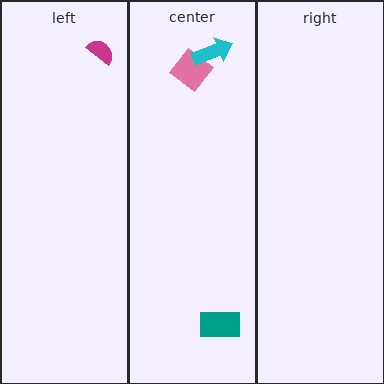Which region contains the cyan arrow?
The center region.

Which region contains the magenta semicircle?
The left region.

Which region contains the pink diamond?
The center region.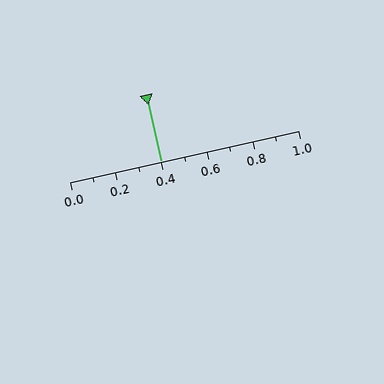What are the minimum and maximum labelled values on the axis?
The axis runs from 0.0 to 1.0.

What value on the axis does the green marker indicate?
The marker indicates approximately 0.4.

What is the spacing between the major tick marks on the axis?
The major ticks are spaced 0.2 apart.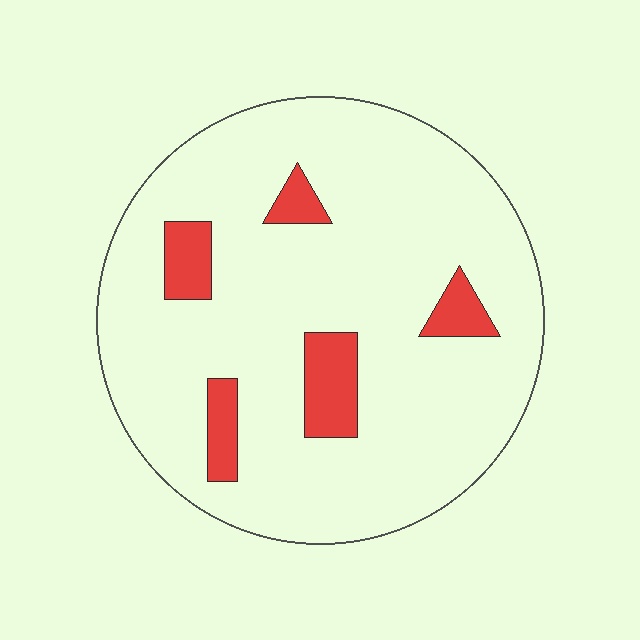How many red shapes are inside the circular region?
5.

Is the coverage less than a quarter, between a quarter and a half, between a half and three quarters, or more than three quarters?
Less than a quarter.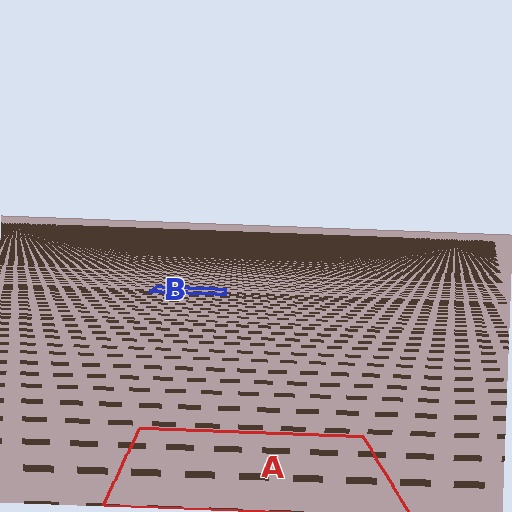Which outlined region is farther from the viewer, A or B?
Region B is farther from the viewer — the texture elements inside it appear smaller and more densely packed.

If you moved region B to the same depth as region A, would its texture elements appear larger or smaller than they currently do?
They would appear larger. At a closer depth, the same texture elements are projected at a bigger on-screen size.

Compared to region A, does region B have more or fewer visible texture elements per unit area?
Region B has more texture elements per unit area — they are packed more densely because it is farther away.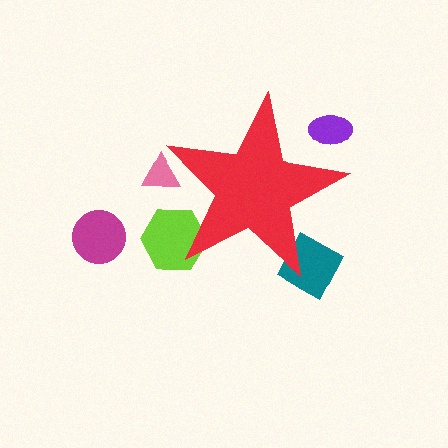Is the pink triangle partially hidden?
Yes, the pink triangle is partially hidden behind the red star.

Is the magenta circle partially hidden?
No, the magenta circle is fully visible.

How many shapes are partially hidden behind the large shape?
4 shapes are partially hidden.